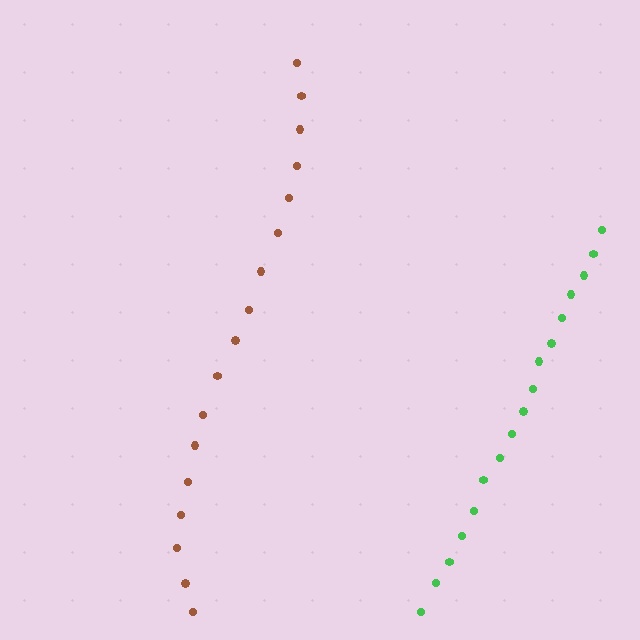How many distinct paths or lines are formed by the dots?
There are 2 distinct paths.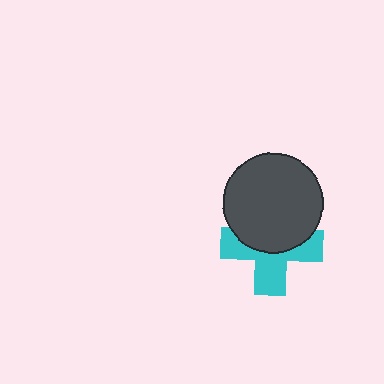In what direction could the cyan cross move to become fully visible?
The cyan cross could move down. That would shift it out from behind the dark gray circle entirely.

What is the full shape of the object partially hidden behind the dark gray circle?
The partially hidden object is a cyan cross.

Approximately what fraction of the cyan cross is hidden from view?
Roughly 49% of the cyan cross is hidden behind the dark gray circle.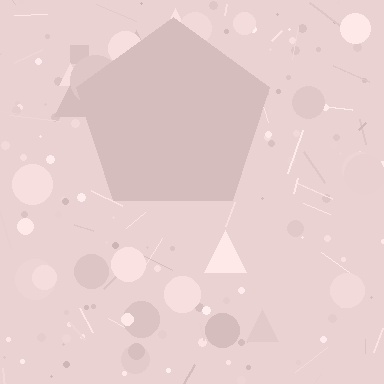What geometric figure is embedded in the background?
A pentagon is embedded in the background.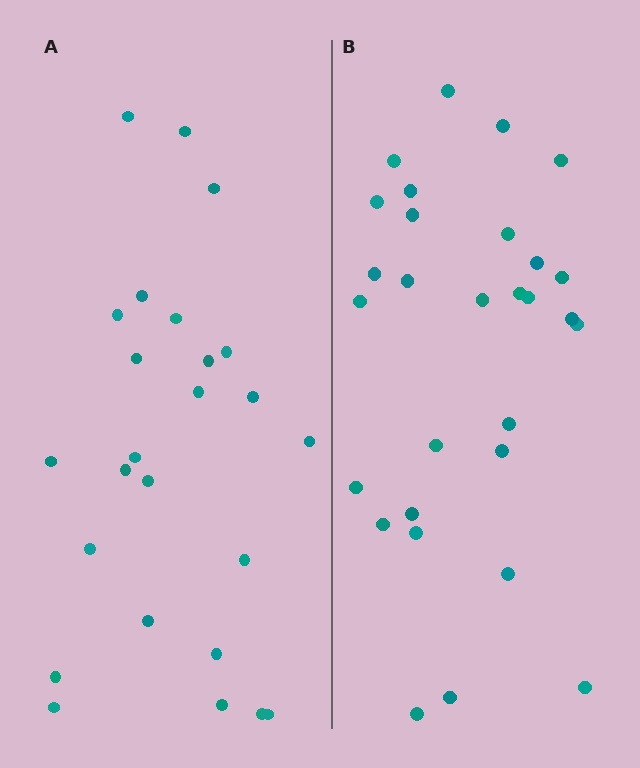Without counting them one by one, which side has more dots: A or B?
Region B (the right region) has more dots.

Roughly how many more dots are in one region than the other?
Region B has about 4 more dots than region A.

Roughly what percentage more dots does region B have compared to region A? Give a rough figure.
About 15% more.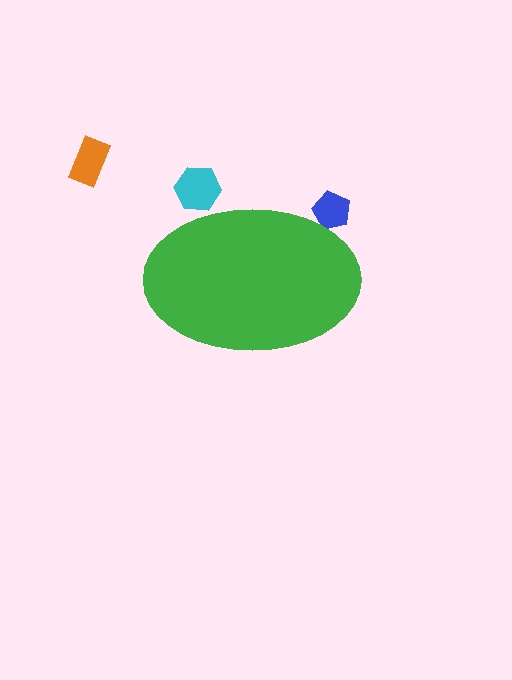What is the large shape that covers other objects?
A green ellipse.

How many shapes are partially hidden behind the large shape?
2 shapes are partially hidden.